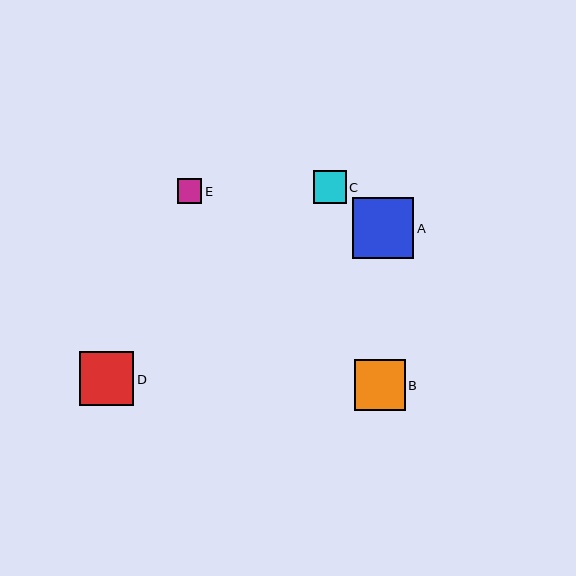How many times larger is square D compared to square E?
Square D is approximately 2.2 times the size of square E.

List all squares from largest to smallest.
From largest to smallest: A, D, B, C, E.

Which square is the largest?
Square A is the largest with a size of approximately 61 pixels.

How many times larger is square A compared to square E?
Square A is approximately 2.5 times the size of square E.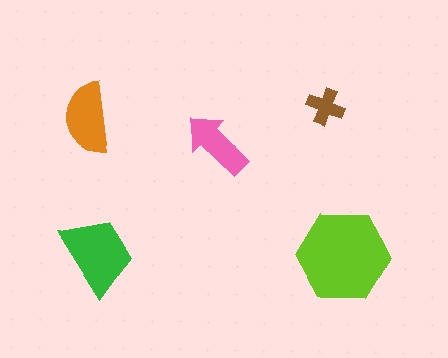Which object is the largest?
The lime hexagon.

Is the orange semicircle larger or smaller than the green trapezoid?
Smaller.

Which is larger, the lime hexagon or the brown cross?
The lime hexagon.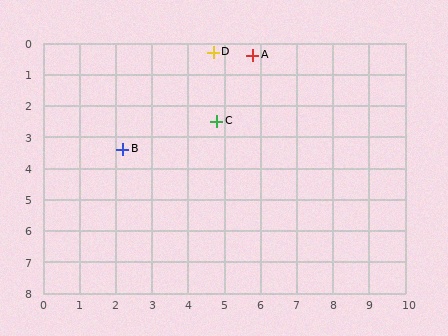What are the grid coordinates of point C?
Point C is at approximately (4.8, 2.5).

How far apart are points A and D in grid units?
Points A and D are about 1.1 grid units apart.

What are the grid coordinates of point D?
Point D is at approximately (4.7, 0.3).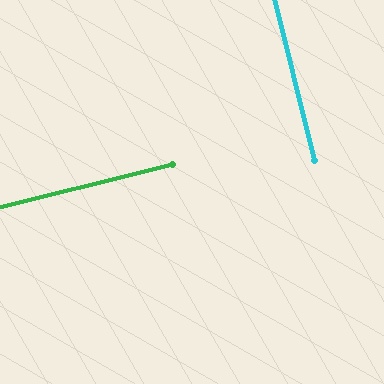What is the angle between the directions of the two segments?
Approximately 90 degrees.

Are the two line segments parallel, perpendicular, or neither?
Perpendicular — they meet at approximately 90°.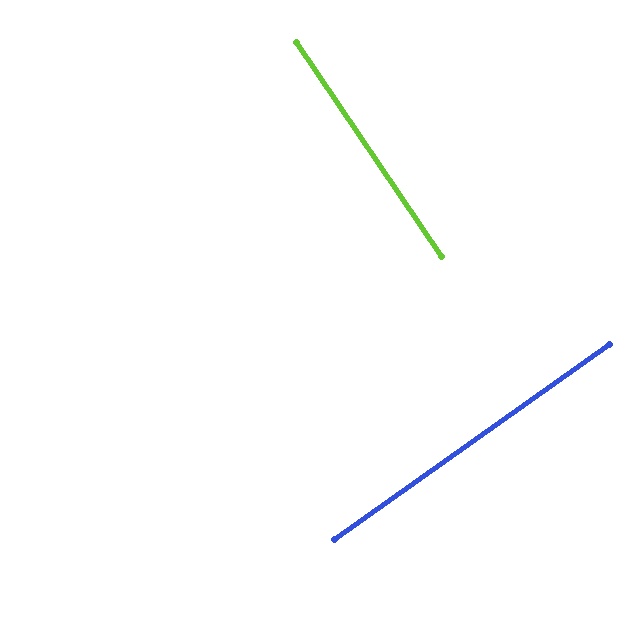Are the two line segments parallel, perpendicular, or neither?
Perpendicular — they meet at approximately 89°.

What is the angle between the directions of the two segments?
Approximately 89 degrees.